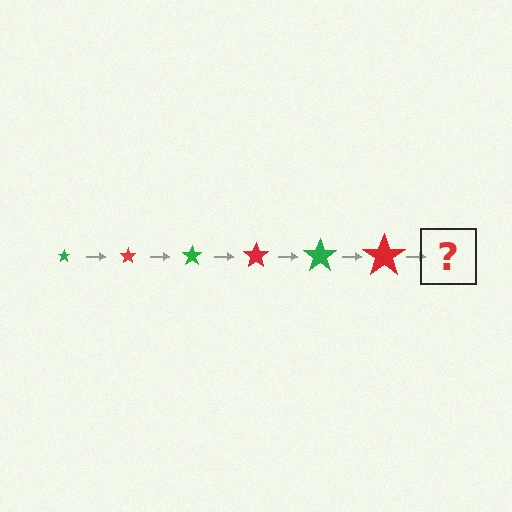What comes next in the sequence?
The next element should be a green star, larger than the previous one.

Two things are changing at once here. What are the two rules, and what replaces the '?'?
The two rules are that the star grows larger each step and the color cycles through green and red. The '?' should be a green star, larger than the previous one.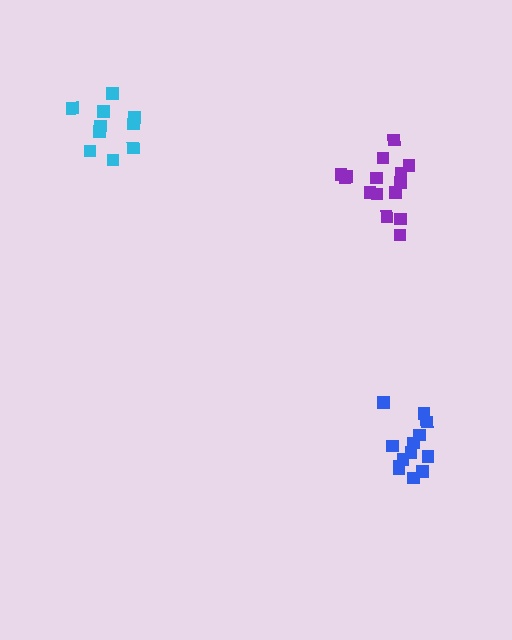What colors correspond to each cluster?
The clusters are colored: purple, blue, cyan.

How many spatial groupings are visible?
There are 3 spatial groupings.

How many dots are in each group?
Group 1: 15 dots, Group 2: 13 dots, Group 3: 10 dots (38 total).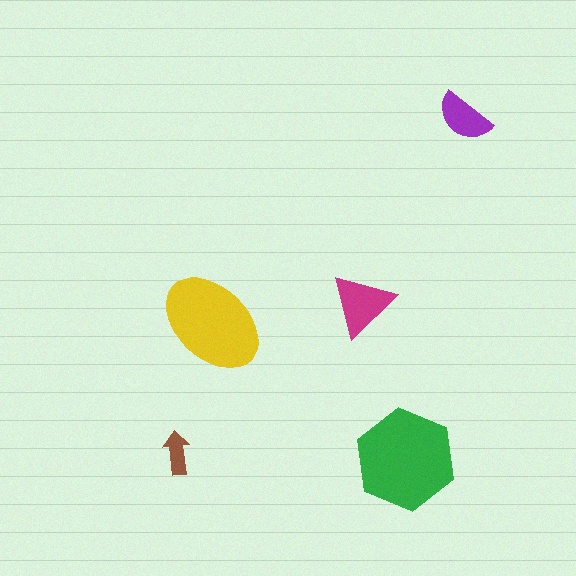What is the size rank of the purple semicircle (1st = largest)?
4th.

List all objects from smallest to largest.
The brown arrow, the purple semicircle, the magenta triangle, the yellow ellipse, the green hexagon.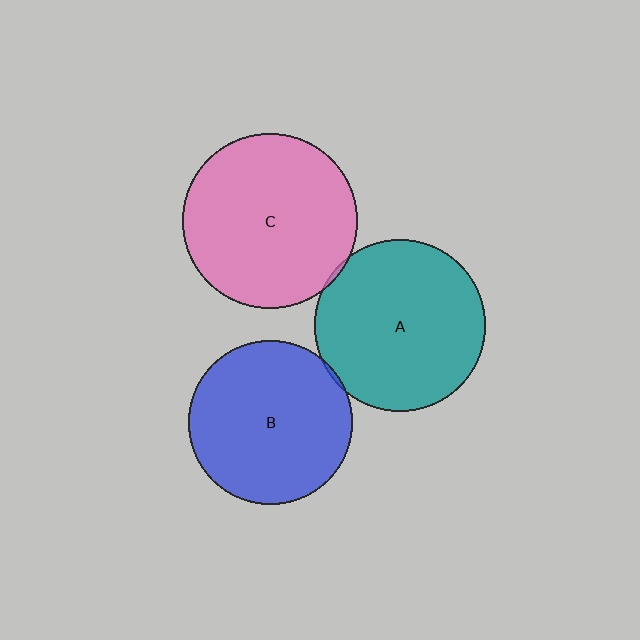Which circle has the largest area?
Circle C (pink).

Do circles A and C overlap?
Yes.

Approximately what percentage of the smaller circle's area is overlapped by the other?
Approximately 5%.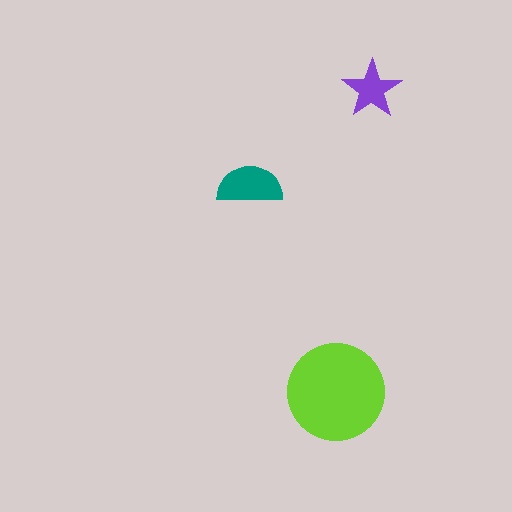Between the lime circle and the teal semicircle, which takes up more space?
The lime circle.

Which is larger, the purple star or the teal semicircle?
The teal semicircle.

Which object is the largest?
The lime circle.